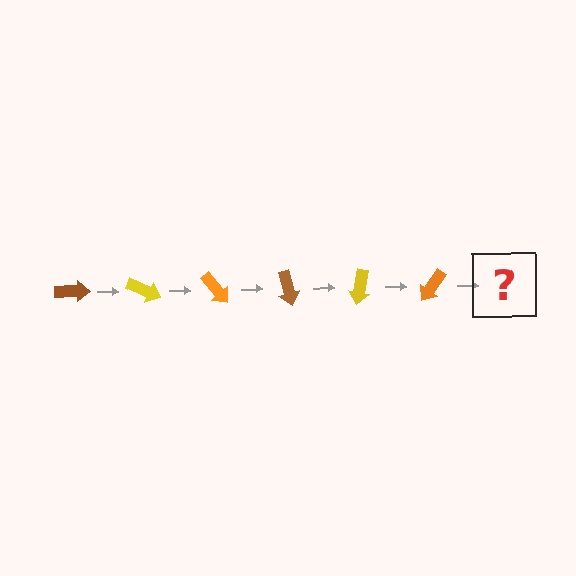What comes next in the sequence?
The next element should be a brown arrow, rotated 150 degrees from the start.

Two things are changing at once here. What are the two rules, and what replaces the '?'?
The two rules are that it rotates 25 degrees each step and the color cycles through brown, yellow, and orange. The '?' should be a brown arrow, rotated 150 degrees from the start.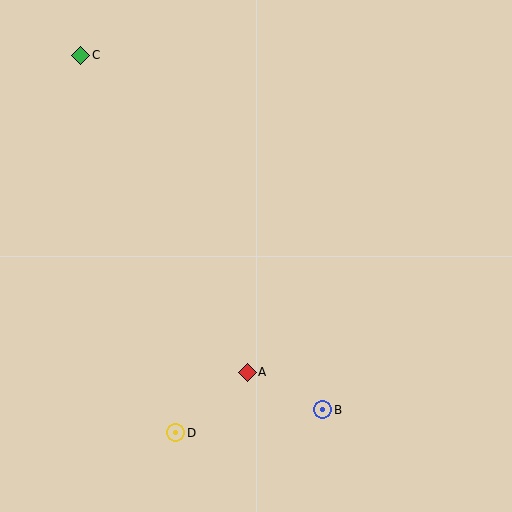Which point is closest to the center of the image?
Point A at (247, 372) is closest to the center.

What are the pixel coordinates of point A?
Point A is at (247, 372).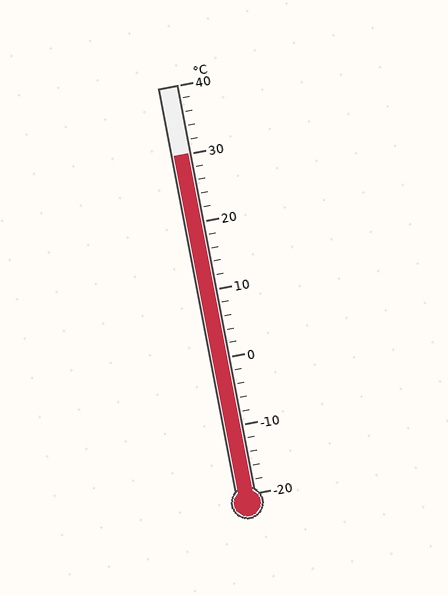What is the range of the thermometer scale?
The thermometer scale ranges from -20°C to 40°C.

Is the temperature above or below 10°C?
The temperature is above 10°C.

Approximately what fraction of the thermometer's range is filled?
The thermometer is filled to approximately 85% of its range.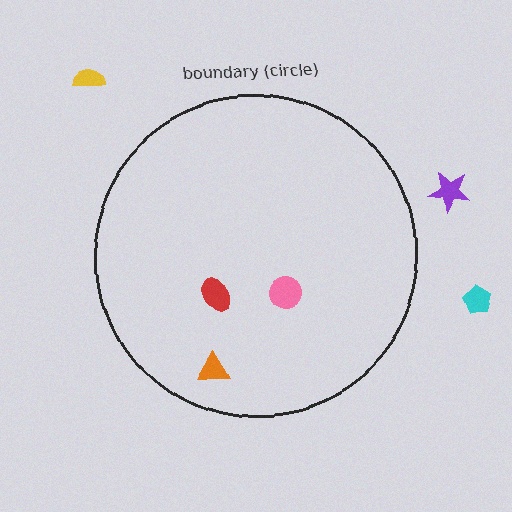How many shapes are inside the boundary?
3 inside, 3 outside.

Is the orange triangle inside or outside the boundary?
Inside.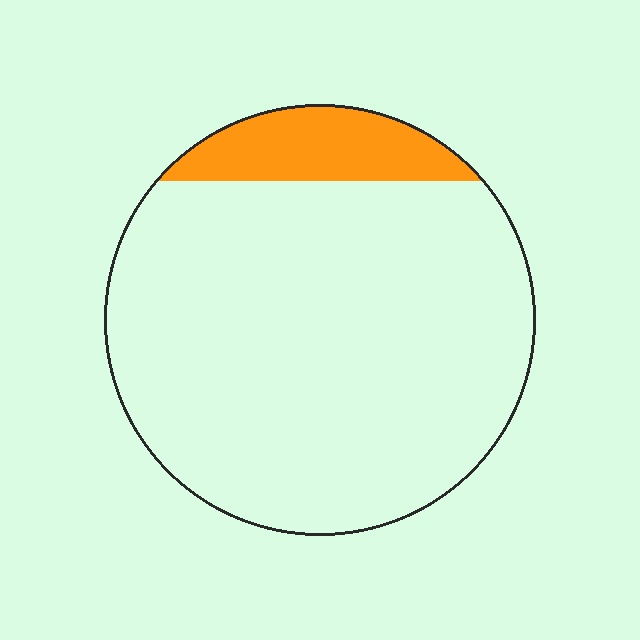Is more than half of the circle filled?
No.